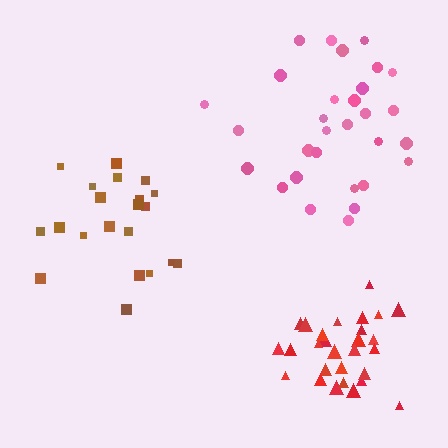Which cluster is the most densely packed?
Red.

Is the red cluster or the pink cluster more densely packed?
Red.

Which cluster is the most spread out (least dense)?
Pink.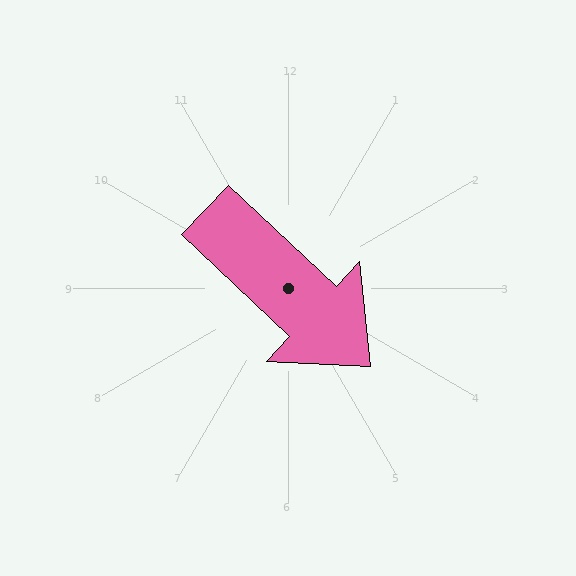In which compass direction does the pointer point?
Southeast.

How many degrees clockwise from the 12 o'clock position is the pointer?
Approximately 133 degrees.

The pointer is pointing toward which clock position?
Roughly 4 o'clock.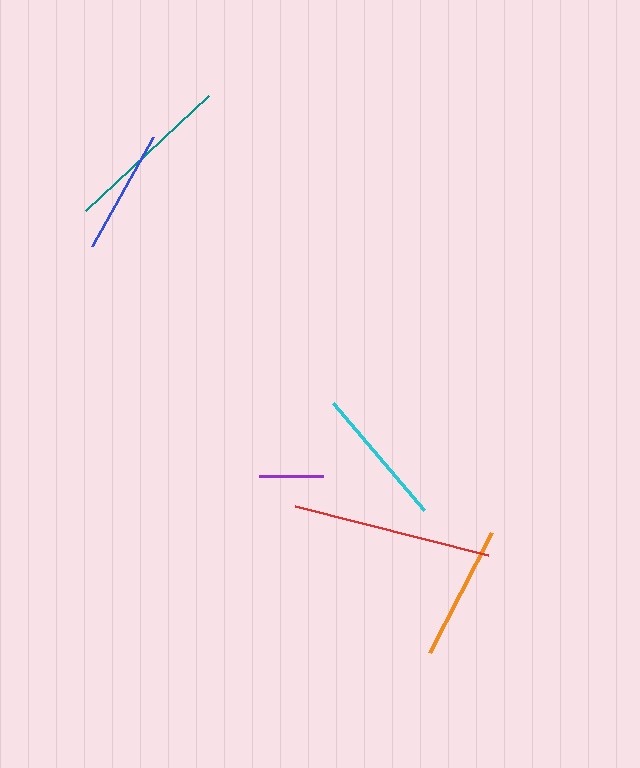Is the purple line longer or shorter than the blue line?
The blue line is longer than the purple line.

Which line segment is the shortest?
The purple line is the shortest at approximately 65 pixels.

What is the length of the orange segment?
The orange segment is approximately 136 pixels long.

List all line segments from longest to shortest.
From longest to shortest: red, teal, cyan, orange, blue, purple.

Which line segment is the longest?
The red line is the longest at approximately 199 pixels.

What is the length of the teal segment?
The teal segment is approximately 168 pixels long.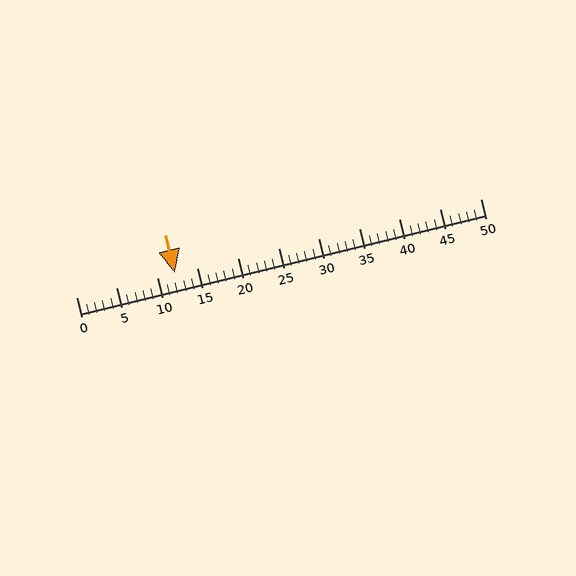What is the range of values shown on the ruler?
The ruler shows values from 0 to 50.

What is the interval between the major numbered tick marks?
The major tick marks are spaced 5 units apart.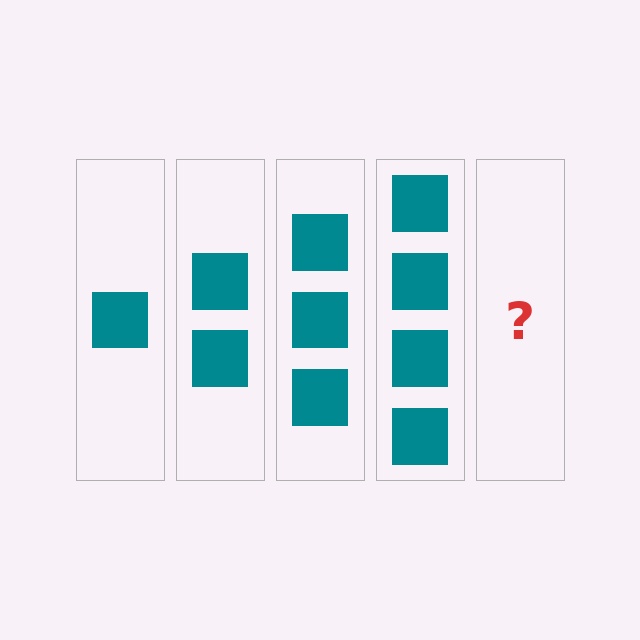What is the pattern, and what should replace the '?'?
The pattern is that each step adds one more square. The '?' should be 5 squares.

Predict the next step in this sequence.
The next step is 5 squares.